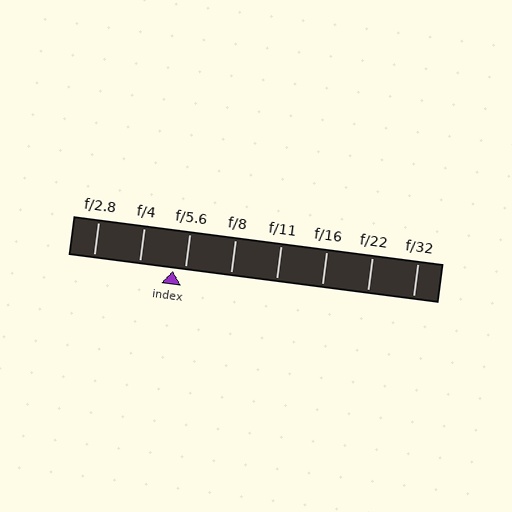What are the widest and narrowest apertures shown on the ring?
The widest aperture shown is f/2.8 and the narrowest is f/32.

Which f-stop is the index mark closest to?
The index mark is closest to f/5.6.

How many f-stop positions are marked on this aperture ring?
There are 8 f-stop positions marked.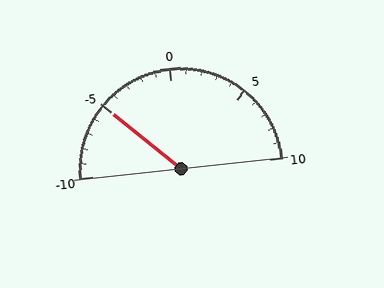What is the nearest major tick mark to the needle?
The nearest major tick mark is -5.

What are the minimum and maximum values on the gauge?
The gauge ranges from -10 to 10.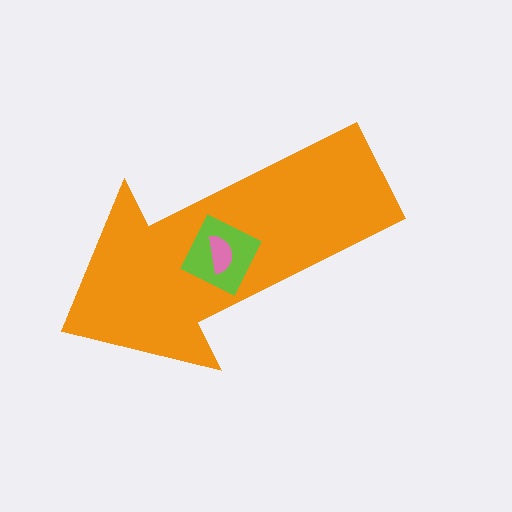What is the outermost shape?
The orange arrow.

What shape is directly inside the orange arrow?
The lime diamond.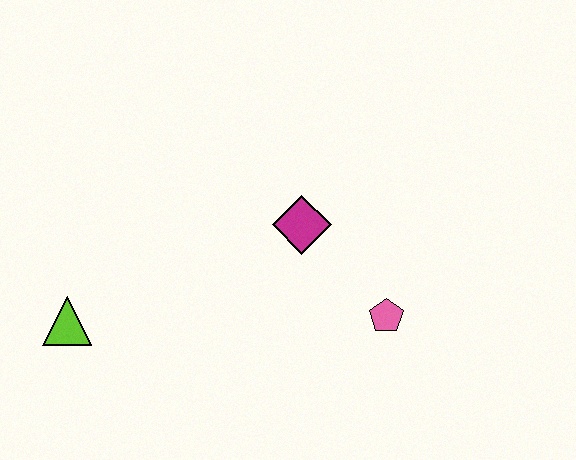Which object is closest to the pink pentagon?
The magenta diamond is closest to the pink pentagon.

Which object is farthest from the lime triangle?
The pink pentagon is farthest from the lime triangle.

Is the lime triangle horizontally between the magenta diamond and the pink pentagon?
No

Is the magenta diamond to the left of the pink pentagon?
Yes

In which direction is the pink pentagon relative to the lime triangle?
The pink pentagon is to the right of the lime triangle.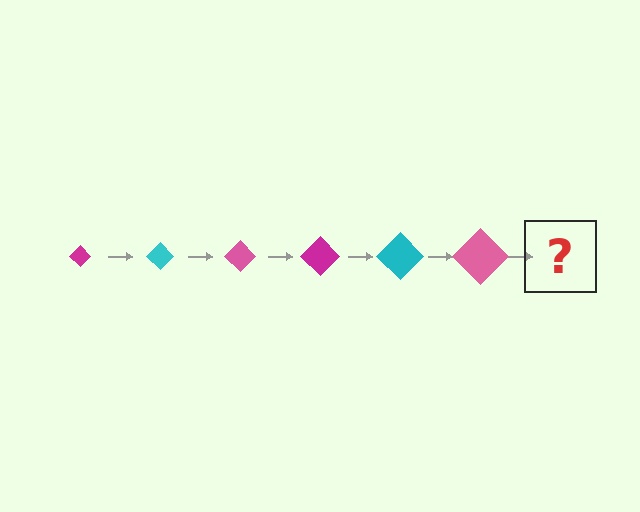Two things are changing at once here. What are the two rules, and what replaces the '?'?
The two rules are that the diamond grows larger each step and the color cycles through magenta, cyan, and pink. The '?' should be a magenta diamond, larger than the previous one.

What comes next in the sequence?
The next element should be a magenta diamond, larger than the previous one.